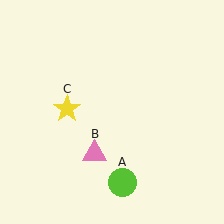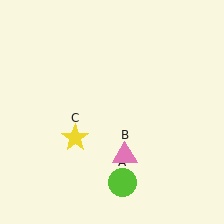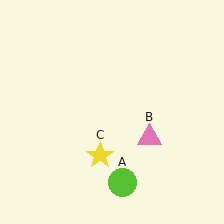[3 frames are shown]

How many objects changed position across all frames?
2 objects changed position: pink triangle (object B), yellow star (object C).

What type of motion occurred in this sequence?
The pink triangle (object B), yellow star (object C) rotated counterclockwise around the center of the scene.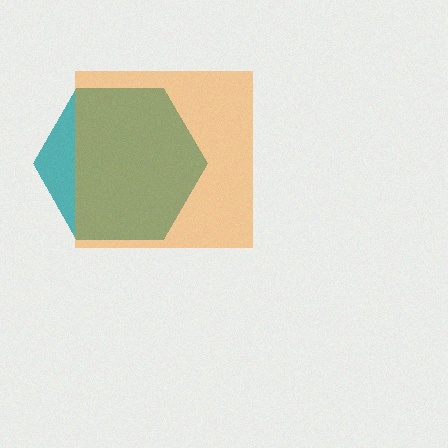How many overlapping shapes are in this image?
There are 2 overlapping shapes in the image.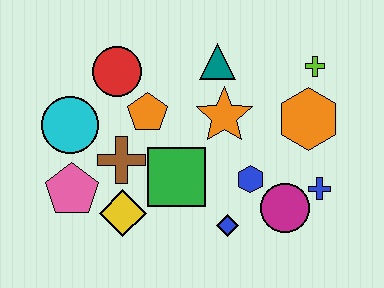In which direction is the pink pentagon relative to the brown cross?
The pink pentagon is to the left of the brown cross.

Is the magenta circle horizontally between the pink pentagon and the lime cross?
Yes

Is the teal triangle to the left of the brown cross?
No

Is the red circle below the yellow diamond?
No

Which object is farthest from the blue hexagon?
The cyan circle is farthest from the blue hexagon.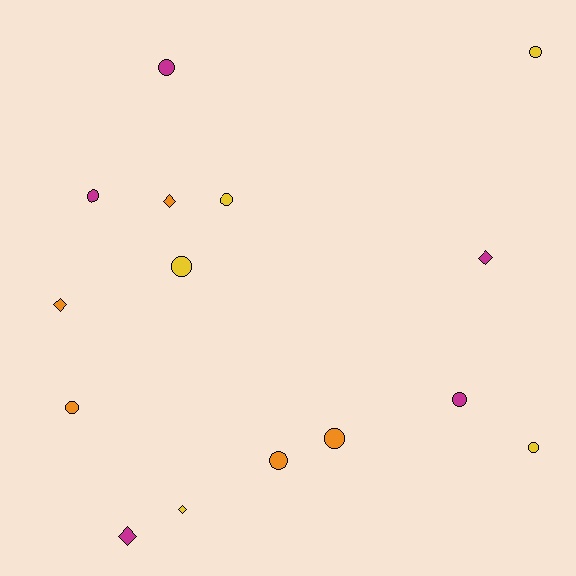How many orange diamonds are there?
There are 2 orange diamonds.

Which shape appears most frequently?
Circle, with 10 objects.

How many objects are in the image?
There are 15 objects.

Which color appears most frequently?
Orange, with 5 objects.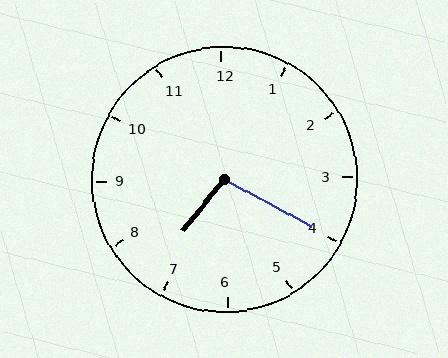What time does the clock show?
7:20.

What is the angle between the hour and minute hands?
Approximately 100 degrees.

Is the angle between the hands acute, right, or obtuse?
It is obtuse.